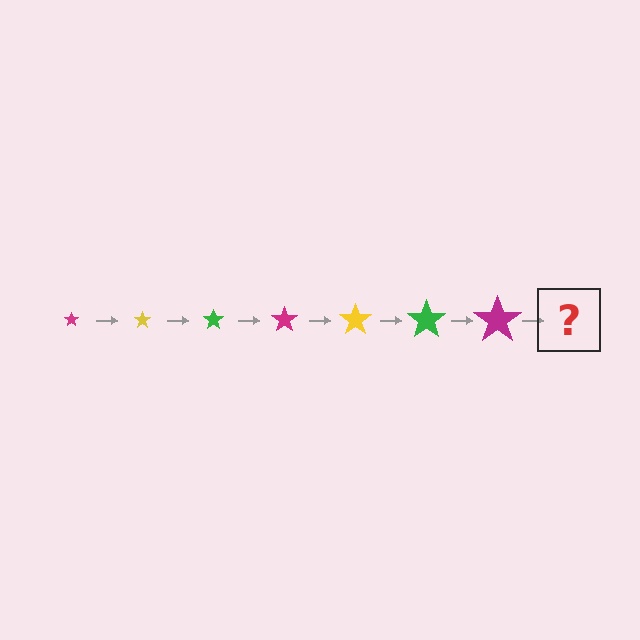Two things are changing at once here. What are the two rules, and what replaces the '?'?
The two rules are that the star grows larger each step and the color cycles through magenta, yellow, and green. The '?' should be a yellow star, larger than the previous one.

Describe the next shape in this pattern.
It should be a yellow star, larger than the previous one.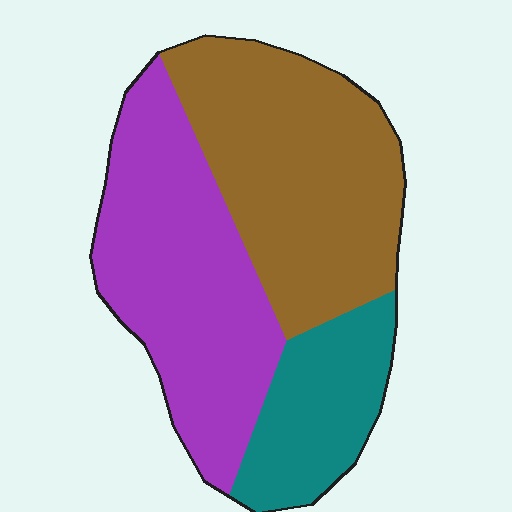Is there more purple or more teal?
Purple.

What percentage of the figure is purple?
Purple takes up about two fifths (2/5) of the figure.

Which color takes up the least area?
Teal, at roughly 20%.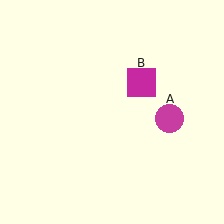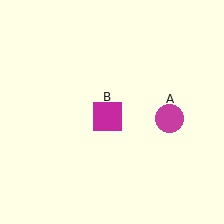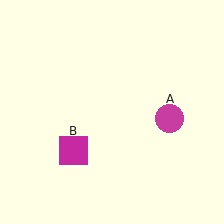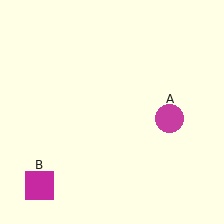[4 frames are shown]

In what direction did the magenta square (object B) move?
The magenta square (object B) moved down and to the left.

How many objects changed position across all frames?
1 object changed position: magenta square (object B).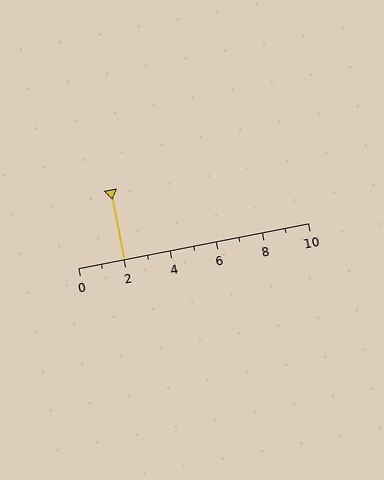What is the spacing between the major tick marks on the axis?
The major ticks are spaced 2 apart.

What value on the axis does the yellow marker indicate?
The marker indicates approximately 2.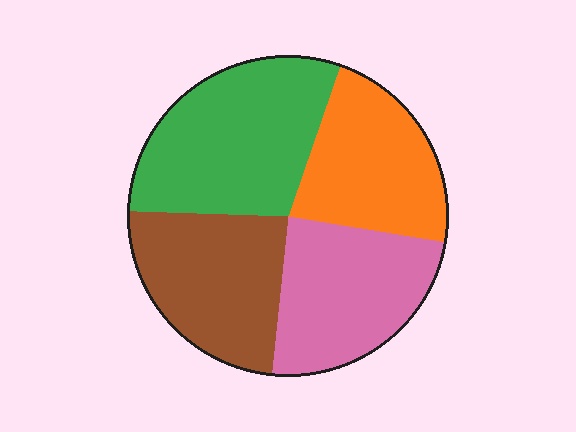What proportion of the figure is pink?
Pink covers 24% of the figure.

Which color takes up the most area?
Green, at roughly 30%.